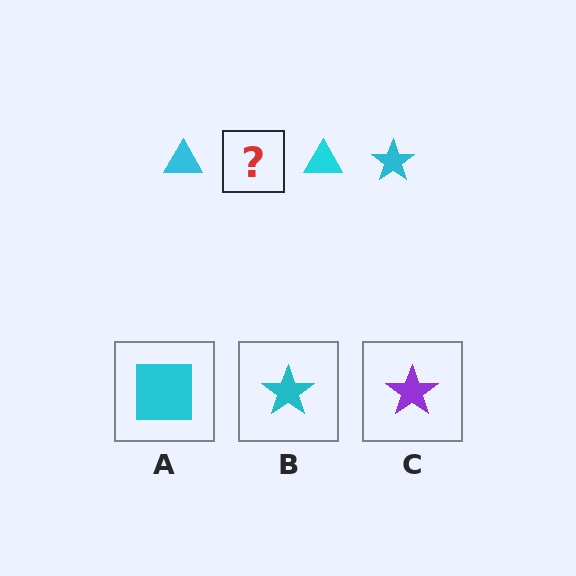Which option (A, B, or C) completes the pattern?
B.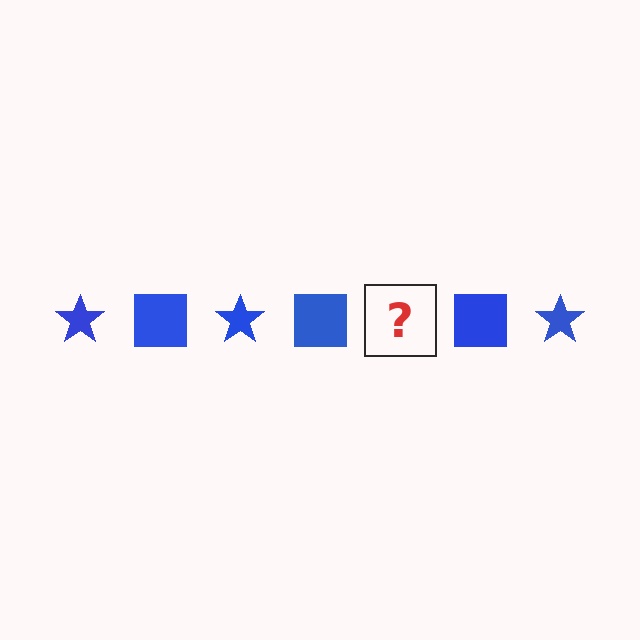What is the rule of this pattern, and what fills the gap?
The rule is that the pattern cycles through star, square shapes in blue. The gap should be filled with a blue star.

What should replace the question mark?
The question mark should be replaced with a blue star.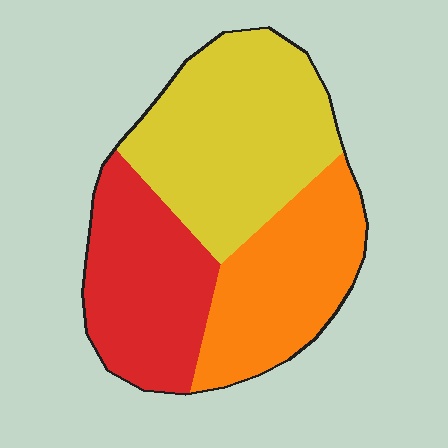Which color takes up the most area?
Yellow, at roughly 40%.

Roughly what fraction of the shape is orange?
Orange takes up between a quarter and a half of the shape.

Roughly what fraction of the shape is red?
Red covers 29% of the shape.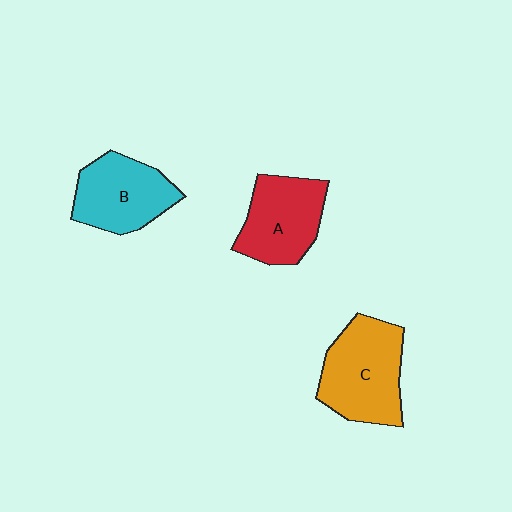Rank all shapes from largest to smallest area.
From largest to smallest: C (orange), B (cyan), A (red).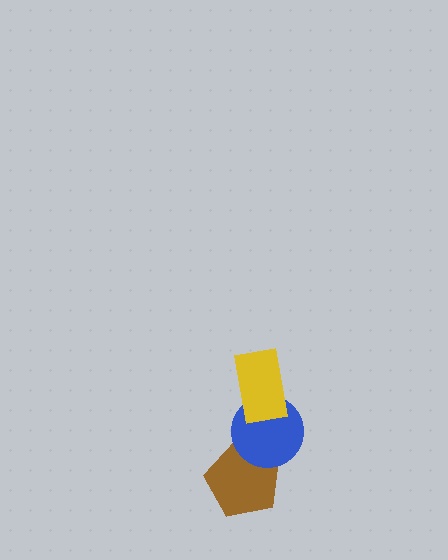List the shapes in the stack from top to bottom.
From top to bottom: the yellow rectangle, the blue circle, the brown pentagon.